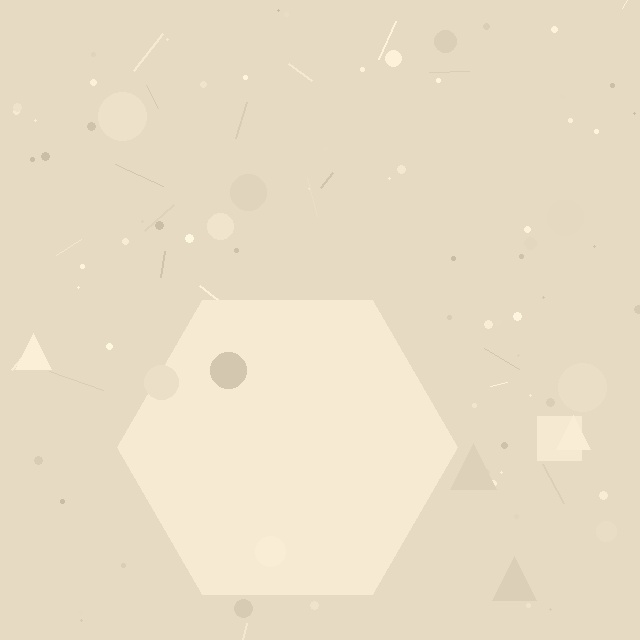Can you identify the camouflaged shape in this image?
The camouflaged shape is a hexagon.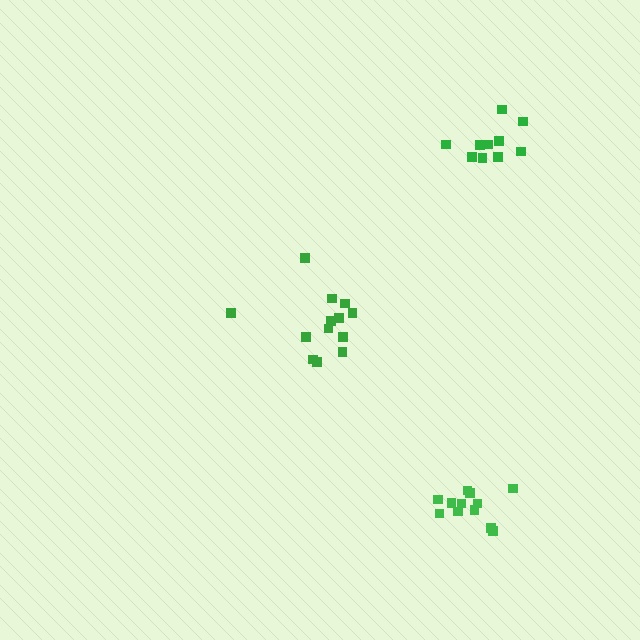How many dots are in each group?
Group 1: 13 dots, Group 2: 10 dots, Group 3: 12 dots (35 total).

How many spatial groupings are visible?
There are 3 spatial groupings.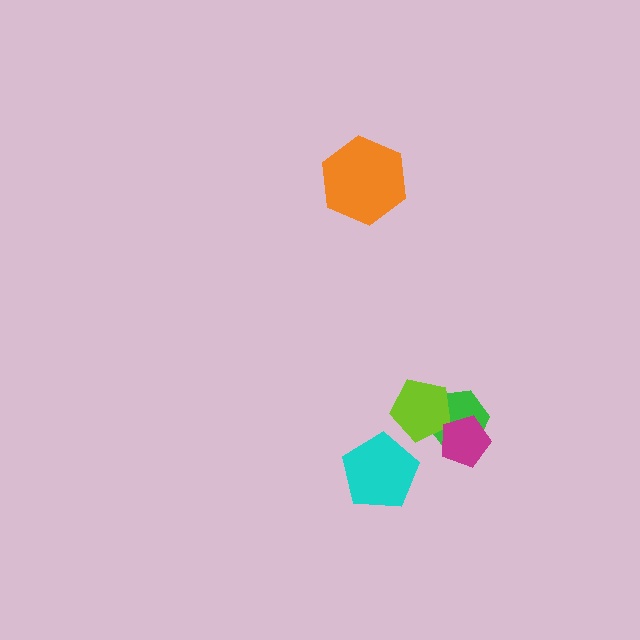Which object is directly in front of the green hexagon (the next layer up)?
The lime pentagon is directly in front of the green hexagon.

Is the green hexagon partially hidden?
Yes, it is partially covered by another shape.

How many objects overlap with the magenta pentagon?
2 objects overlap with the magenta pentagon.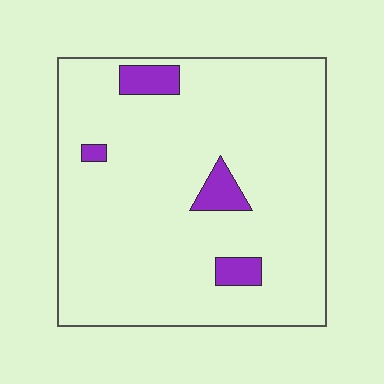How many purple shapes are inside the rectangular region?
4.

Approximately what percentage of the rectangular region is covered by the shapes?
Approximately 10%.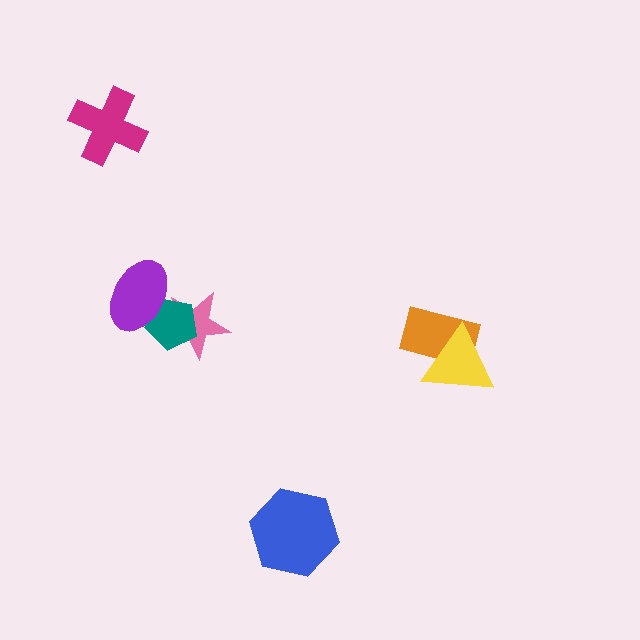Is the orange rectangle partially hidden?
Yes, it is partially covered by another shape.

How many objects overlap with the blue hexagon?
0 objects overlap with the blue hexagon.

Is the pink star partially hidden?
Yes, it is partially covered by another shape.